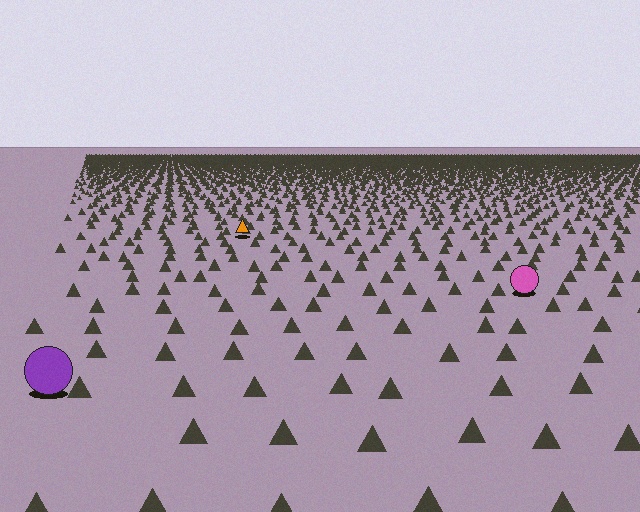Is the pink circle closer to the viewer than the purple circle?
No. The purple circle is closer — you can tell from the texture gradient: the ground texture is coarser near it.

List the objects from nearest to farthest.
From nearest to farthest: the purple circle, the pink circle, the orange triangle.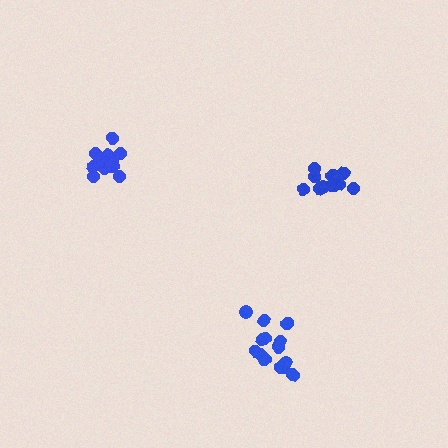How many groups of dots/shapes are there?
There are 3 groups.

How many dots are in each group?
Group 1: 11 dots, Group 2: 14 dots, Group 3: 14 dots (39 total).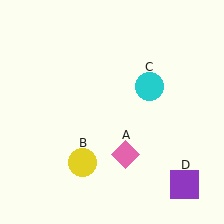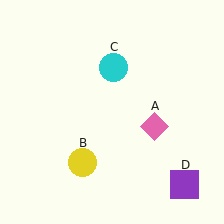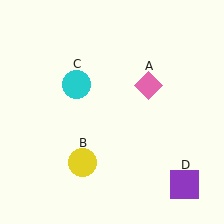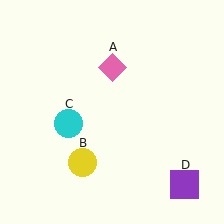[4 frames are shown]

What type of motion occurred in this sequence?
The pink diamond (object A), cyan circle (object C) rotated counterclockwise around the center of the scene.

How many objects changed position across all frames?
2 objects changed position: pink diamond (object A), cyan circle (object C).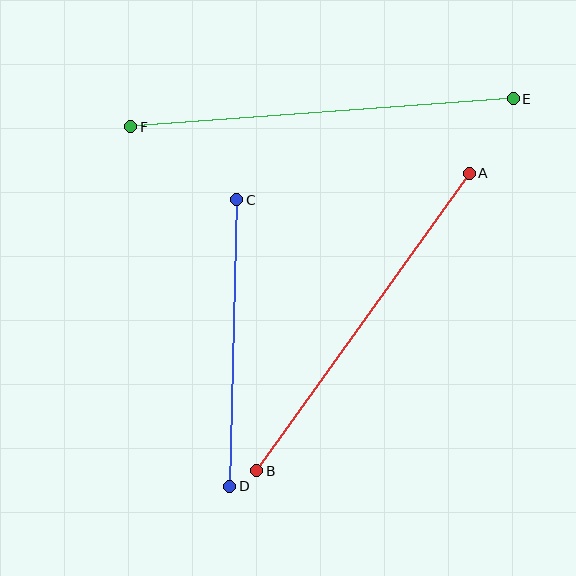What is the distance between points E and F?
The distance is approximately 383 pixels.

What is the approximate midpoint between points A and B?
The midpoint is at approximately (363, 322) pixels.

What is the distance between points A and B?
The distance is approximately 366 pixels.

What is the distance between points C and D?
The distance is approximately 287 pixels.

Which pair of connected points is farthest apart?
Points E and F are farthest apart.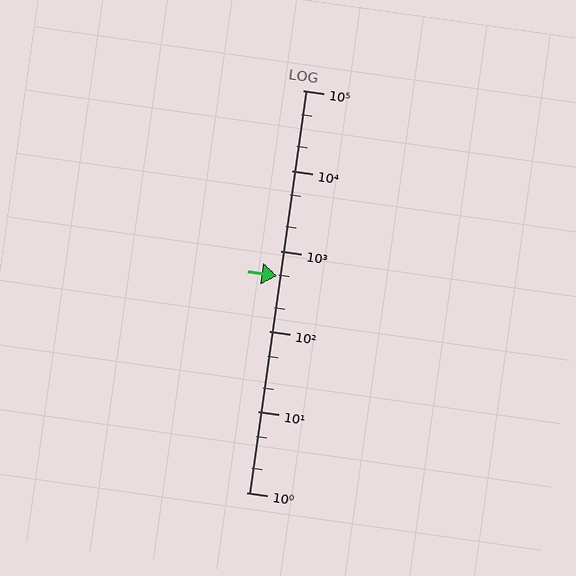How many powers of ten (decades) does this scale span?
The scale spans 5 decades, from 1 to 100000.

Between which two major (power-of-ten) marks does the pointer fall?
The pointer is between 100 and 1000.